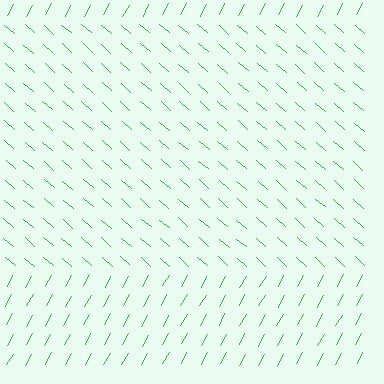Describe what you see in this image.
The image is filled with small green line segments. A rectangle region in the image has lines oriented differently from the surrounding lines, creating a visible texture boundary.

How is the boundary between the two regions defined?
The boundary is defined purely by a change in line orientation (approximately 78 degrees difference). All lines are the same color and thickness.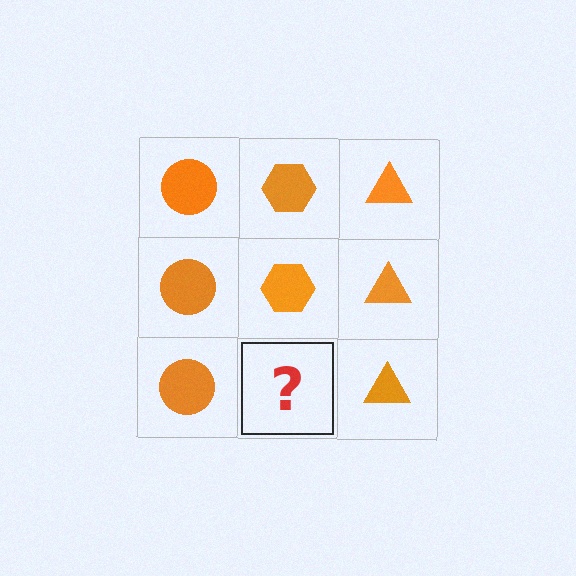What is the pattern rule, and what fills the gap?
The rule is that each column has a consistent shape. The gap should be filled with an orange hexagon.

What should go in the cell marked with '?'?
The missing cell should contain an orange hexagon.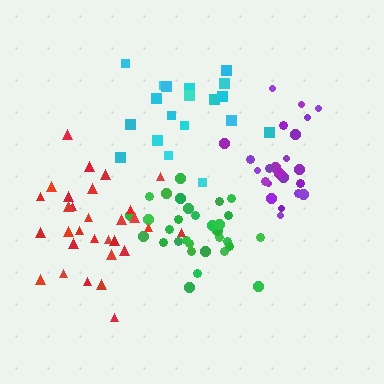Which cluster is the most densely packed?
Purple.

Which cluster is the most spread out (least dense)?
Cyan.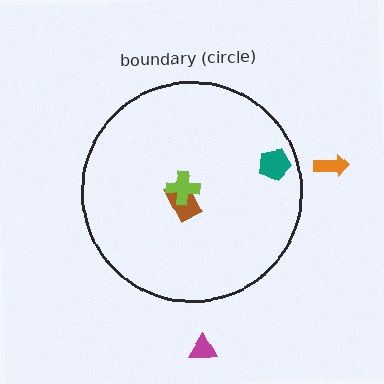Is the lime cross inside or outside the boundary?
Inside.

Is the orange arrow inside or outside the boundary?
Outside.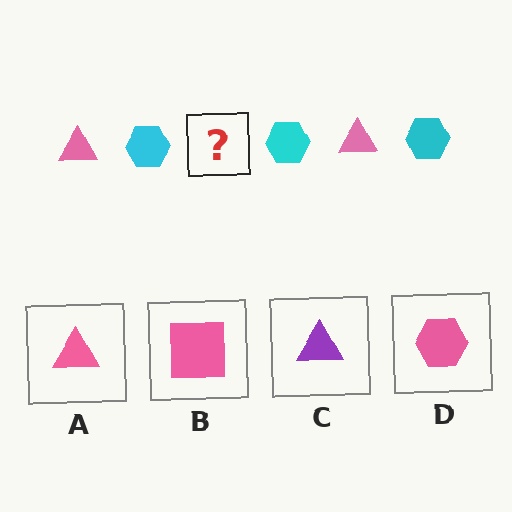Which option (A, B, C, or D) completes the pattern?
A.